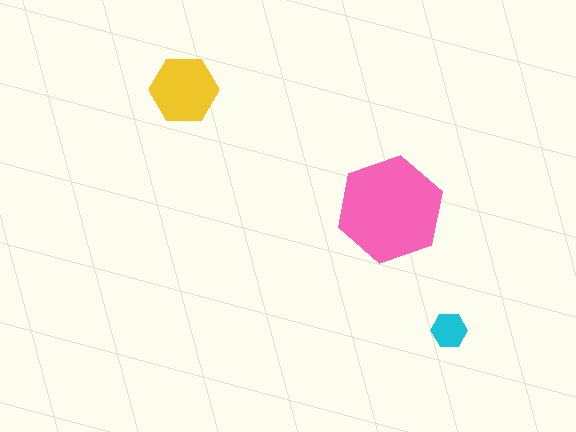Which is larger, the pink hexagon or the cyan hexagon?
The pink one.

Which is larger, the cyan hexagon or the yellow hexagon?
The yellow one.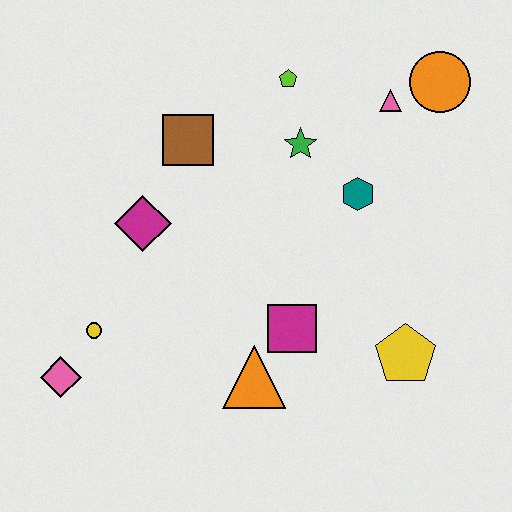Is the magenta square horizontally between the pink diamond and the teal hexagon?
Yes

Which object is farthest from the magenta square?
The orange circle is farthest from the magenta square.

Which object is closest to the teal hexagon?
The green star is closest to the teal hexagon.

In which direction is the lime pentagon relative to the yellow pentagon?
The lime pentagon is above the yellow pentagon.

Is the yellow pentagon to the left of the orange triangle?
No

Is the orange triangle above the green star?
No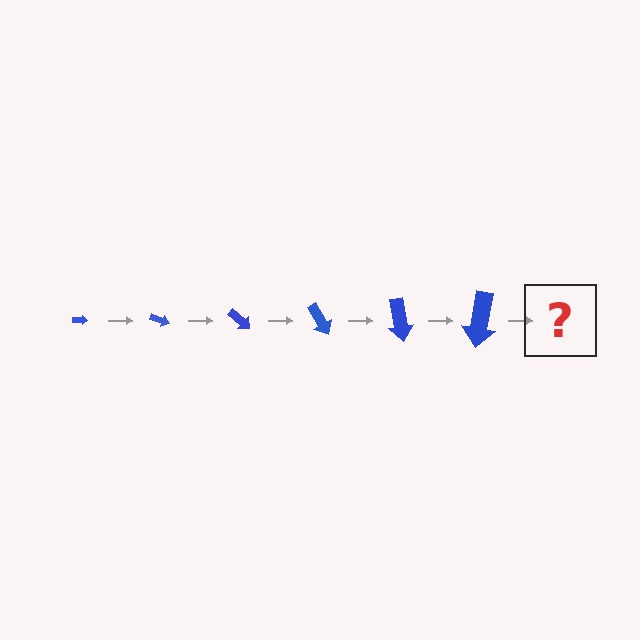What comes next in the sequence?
The next element should be an arrow, larger than the previous one and rotated 120 degrees from the start.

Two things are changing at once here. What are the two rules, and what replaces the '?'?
The two rules are that the arrow grows larger each step and it rotates 20 degrees each step. The '?' should be an arrow, larger than the previous one and rotated 120 degrees from the start.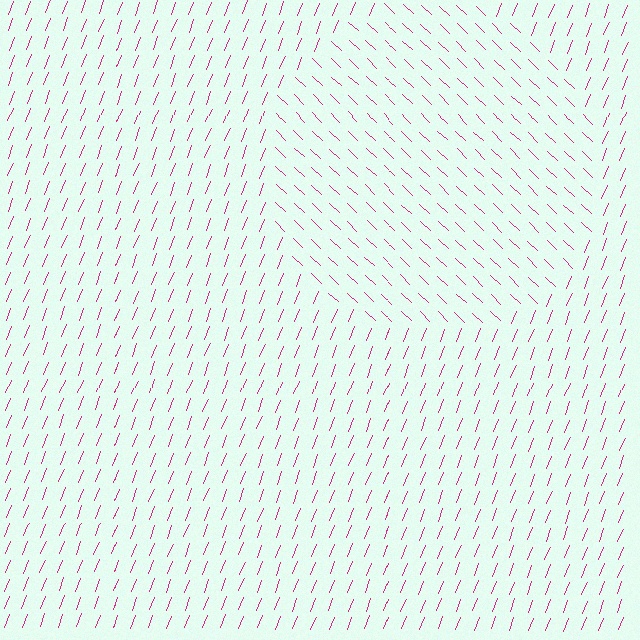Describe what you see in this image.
The image is filled with small magenta line segments. A circle region in the image has lines oriented differently from the surrounding lines, creating a visible texture boundary.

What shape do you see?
I see a circle.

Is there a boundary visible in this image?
Yes, there is a texture boundary formed by a change in line orientation.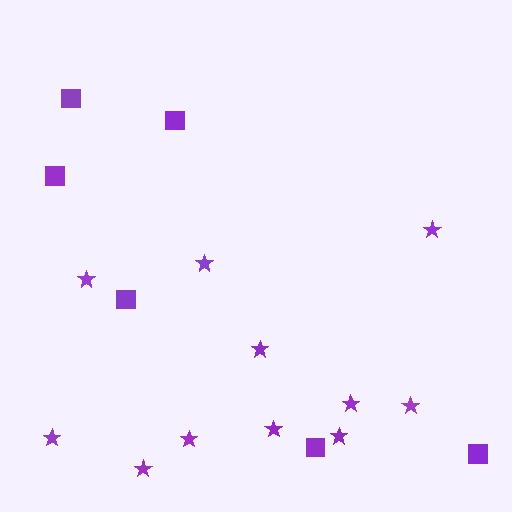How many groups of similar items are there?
There are 2 groups: one group of stars (11) and one group of squares (6).